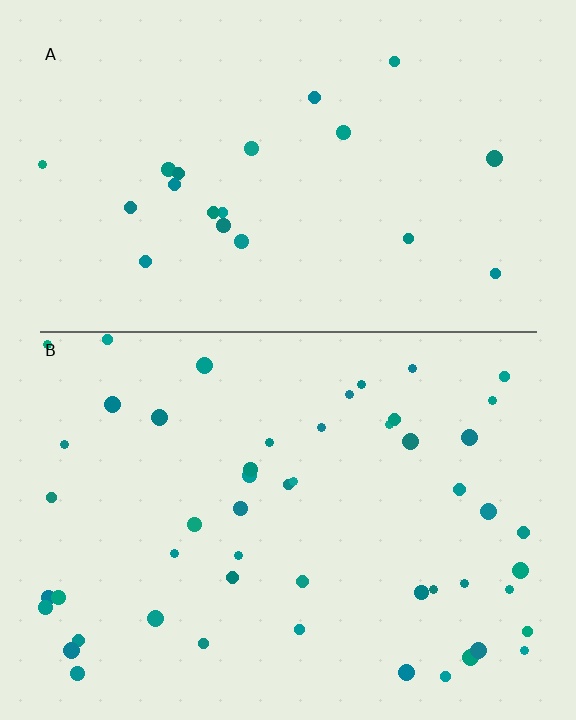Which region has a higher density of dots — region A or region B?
B (the bottom).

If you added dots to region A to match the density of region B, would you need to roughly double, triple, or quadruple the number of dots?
Approximately triple.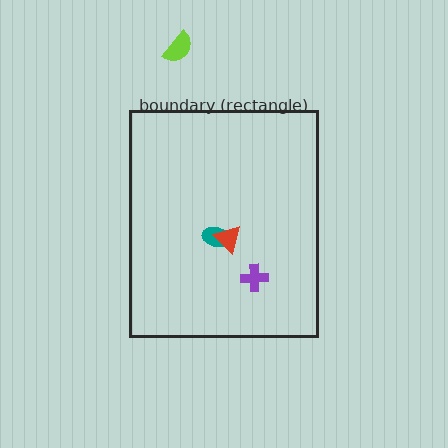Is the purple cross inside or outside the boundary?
Inside.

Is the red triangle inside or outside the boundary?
Inside.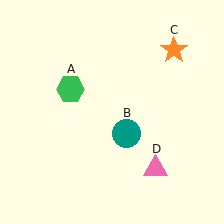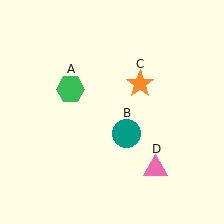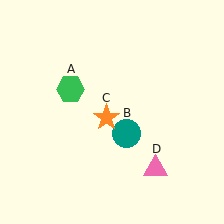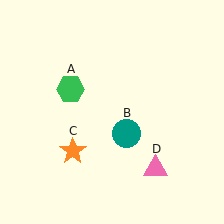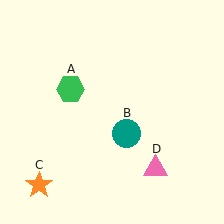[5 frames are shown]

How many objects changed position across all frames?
1 object changed position: orange star (object C).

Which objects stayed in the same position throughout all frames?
Green hexagon (object A) and teal circle (object B) and pink triangle (object D) remained stationary.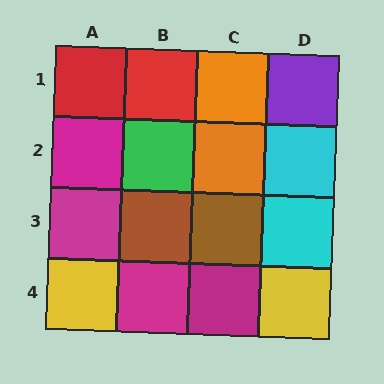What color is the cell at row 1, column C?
Orange.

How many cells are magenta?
4 cells are magenta.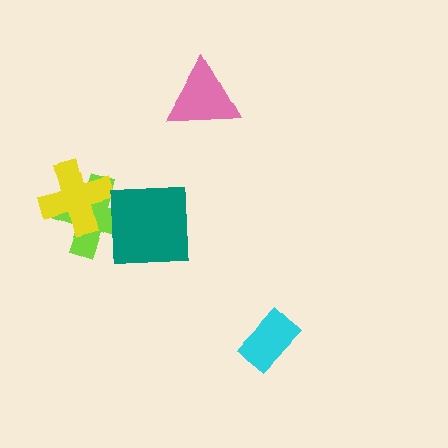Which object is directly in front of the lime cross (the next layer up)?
The yellow cross is directly in front of the lime cross.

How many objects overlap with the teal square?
1 object overlaps with the teal square.